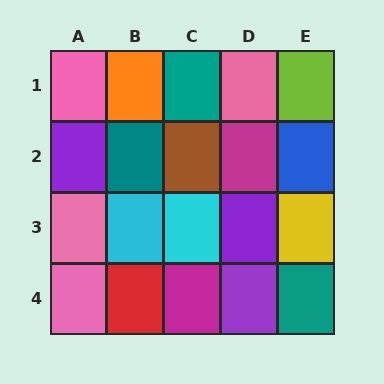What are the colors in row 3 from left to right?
Pink, cyan, cyan, purple, yellow.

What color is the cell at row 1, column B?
Orange.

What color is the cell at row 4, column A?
Pink.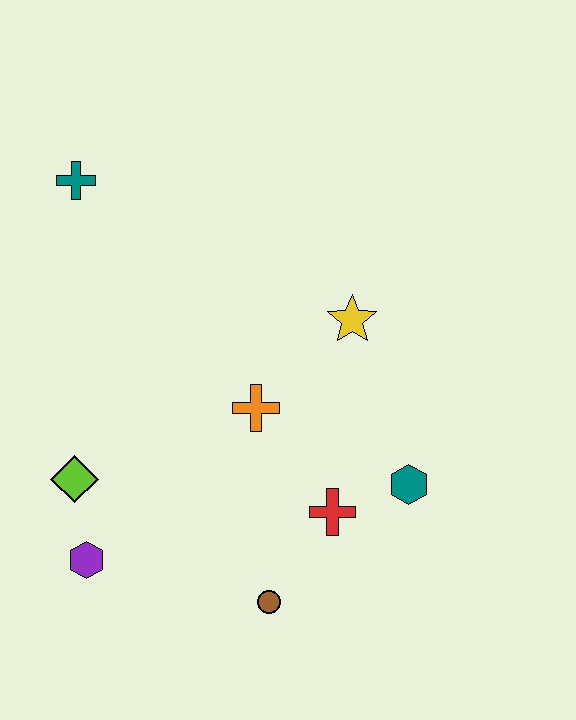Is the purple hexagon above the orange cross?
No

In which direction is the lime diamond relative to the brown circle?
The lime diamond is to the left of the brown circle.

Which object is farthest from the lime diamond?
The teal hexagon is farthest from the lime diamond.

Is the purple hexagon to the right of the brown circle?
No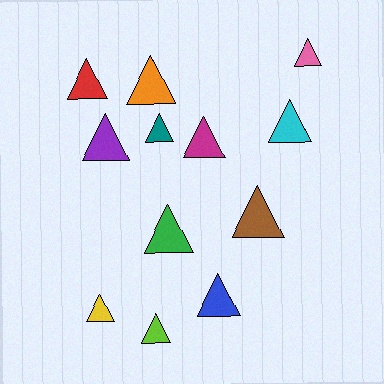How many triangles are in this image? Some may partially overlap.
There are 12 triangles.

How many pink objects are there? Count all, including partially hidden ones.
There is 1 pink object.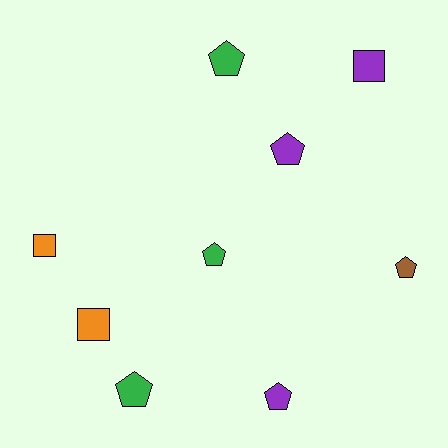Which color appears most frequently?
Green, with 3 objects.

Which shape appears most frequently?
Pentagon, with 6 objects.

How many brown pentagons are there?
There is 1 brown pentagon.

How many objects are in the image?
There are 9 objects.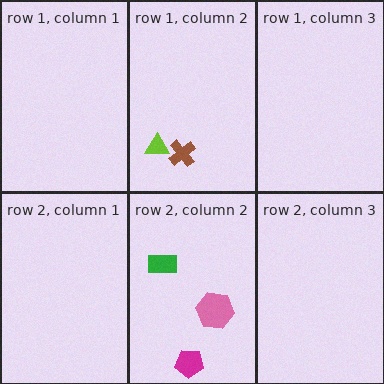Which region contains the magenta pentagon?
The row 2, column 2 region.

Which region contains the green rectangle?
The row 2, column 2 region.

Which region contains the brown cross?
The row 1, column 2 region.